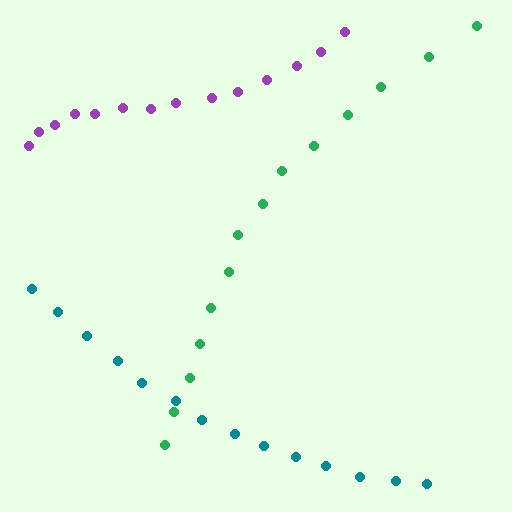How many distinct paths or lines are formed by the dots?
There are 3 distinct paths.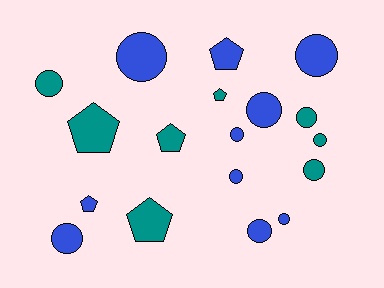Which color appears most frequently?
Blue, with 10 objects.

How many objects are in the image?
There are 18 objects.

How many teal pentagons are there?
There are 4 teal pentagons.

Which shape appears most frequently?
Circle, with 12 objects.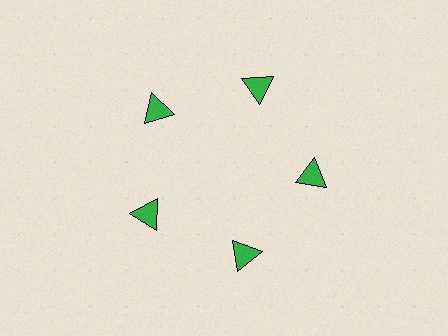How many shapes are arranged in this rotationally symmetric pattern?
There are 5 shapes, arranged in 5 groups of 1.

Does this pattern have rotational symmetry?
Yes, this pattern has 5-fold rotational symmetry. It looks the same after rotating 72 degrees around the center.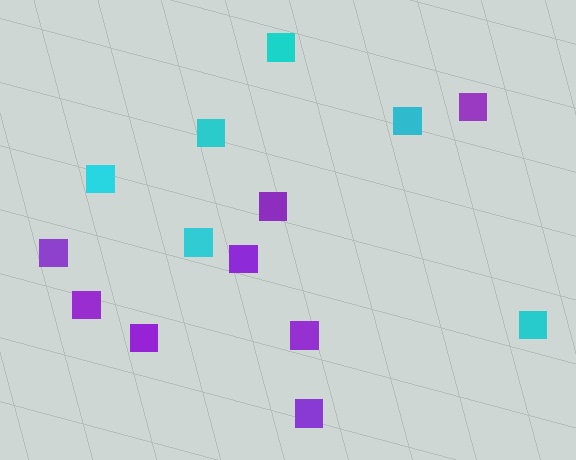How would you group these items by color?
There are 2 groups: one group of purple squares (8) and one group of cyan squares (6).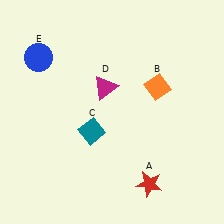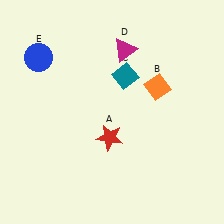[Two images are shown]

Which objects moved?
The objects that moved are: the red star (A), the teal diamond (C), the magenta triangle (D).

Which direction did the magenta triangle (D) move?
The magenta triangle (D) moved up.